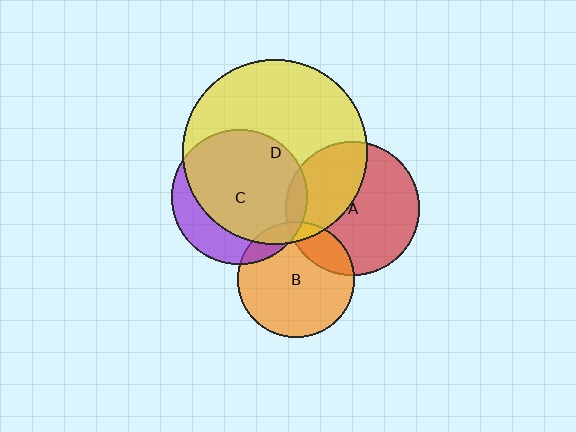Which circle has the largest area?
Circle D (yellow).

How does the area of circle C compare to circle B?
Approximately 1.3 times.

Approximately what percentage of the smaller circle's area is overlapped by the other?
Approximately 20%.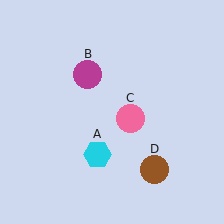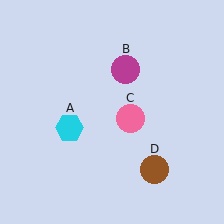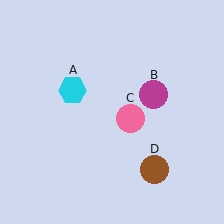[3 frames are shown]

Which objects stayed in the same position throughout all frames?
Pink circle (object C) and brown circle (object D) remained stationary.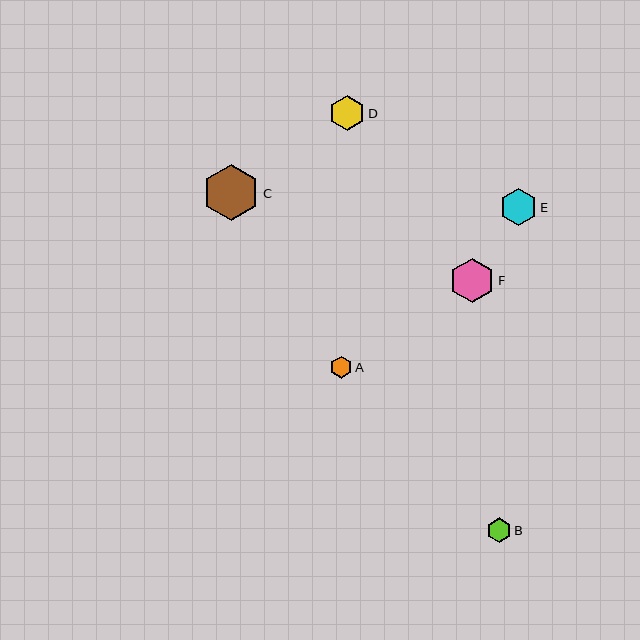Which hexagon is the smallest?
Hexagon A is the smallest with a size of approximately 22 pixels.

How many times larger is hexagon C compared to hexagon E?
Hexagon C is approximately 1.5 times the size of hexagon E.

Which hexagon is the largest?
Hexagon C is the largest with a size of approximately 57 pixels.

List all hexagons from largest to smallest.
From largest to smallest: C, F, E, D, B, A.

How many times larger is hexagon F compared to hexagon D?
Hexagon F is approximately 1.2 times the size of hexagon D.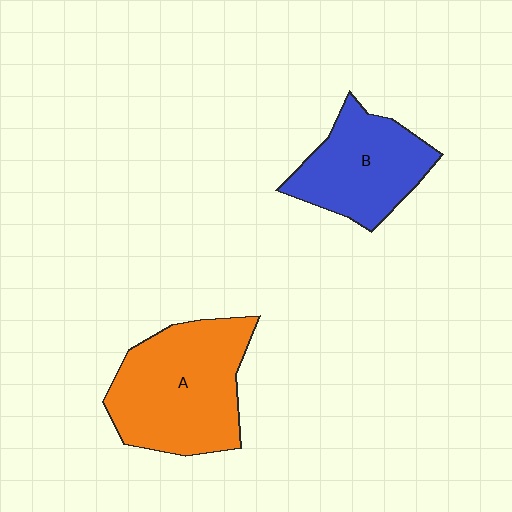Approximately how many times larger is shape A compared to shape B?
Approximately 1.4 times.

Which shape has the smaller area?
Shape B (blue).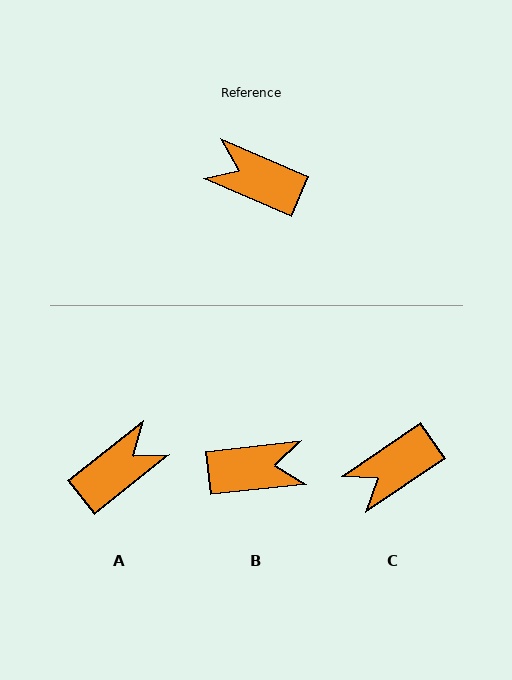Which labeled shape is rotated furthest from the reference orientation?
B, about 151 degrees away.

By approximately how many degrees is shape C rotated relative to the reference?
Approximately 57 degrees counter-clockwise.